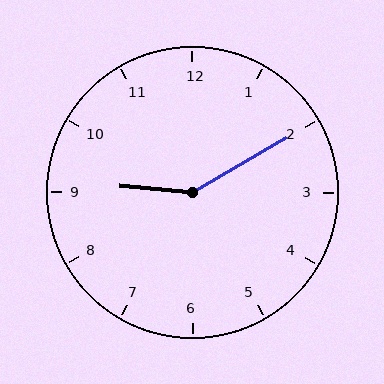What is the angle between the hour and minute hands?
Approximately 145 degrees.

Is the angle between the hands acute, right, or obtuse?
It is obtuse.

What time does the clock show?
9:10.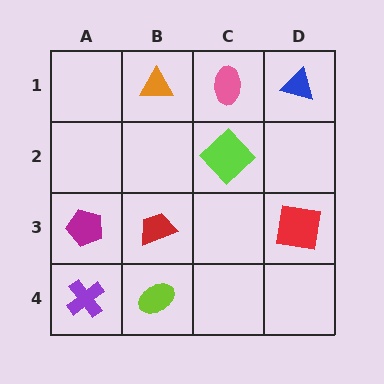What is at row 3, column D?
A red square.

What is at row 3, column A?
A magenta pentagon.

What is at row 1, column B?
An orange triangle.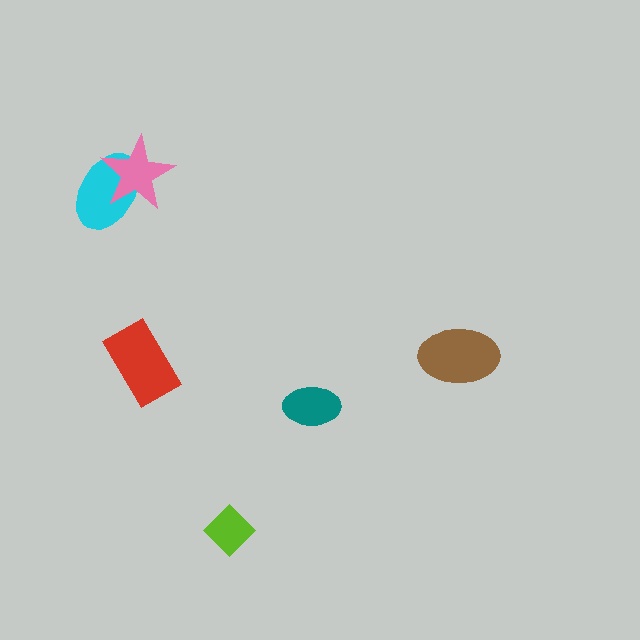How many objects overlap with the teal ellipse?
0 objects overlap with the teal ellipse.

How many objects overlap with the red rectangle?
0 objects overlap with the red rectangle.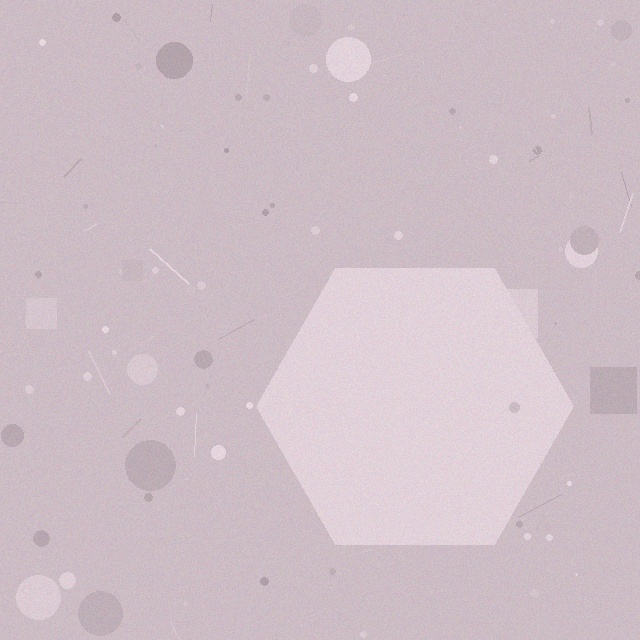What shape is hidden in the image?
A hexagon is hidden in the image.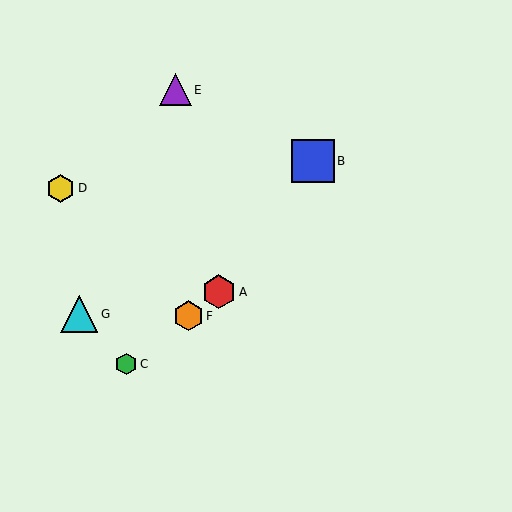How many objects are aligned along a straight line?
3 objects (A, C, F) are aligned along a straight line.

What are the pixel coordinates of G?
Object G is at (79, 314).